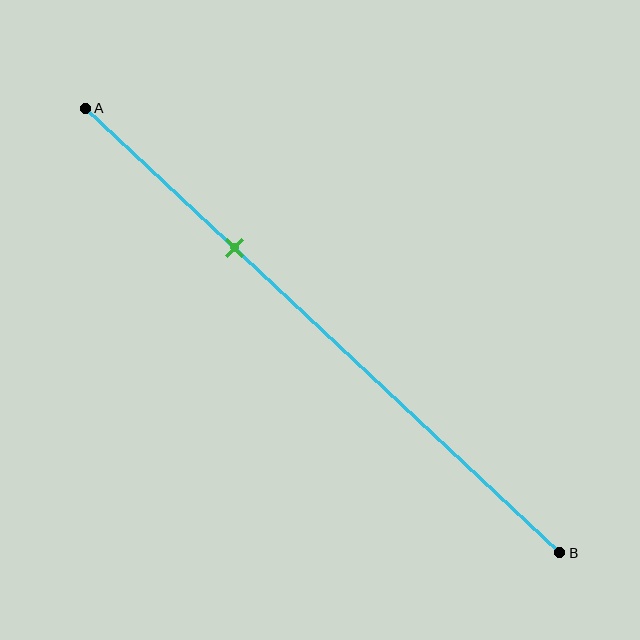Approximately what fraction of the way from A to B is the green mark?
The green mark is approximately 30% of the way from A to B.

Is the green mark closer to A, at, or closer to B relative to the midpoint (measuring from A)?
The green mark is closer to point A than the midpoint of segment AB.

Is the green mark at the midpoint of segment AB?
No, the mark is at about 30% from A, not at the 50% midpoint.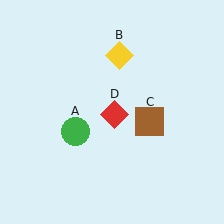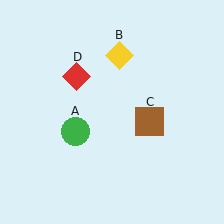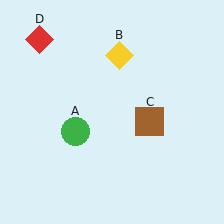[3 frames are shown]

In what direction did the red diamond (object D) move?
The red diamond (object D) moved up and to the left.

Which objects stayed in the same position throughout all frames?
Green circle (object A) and yellow diamond (object B) and brown square (object C) remained stationary.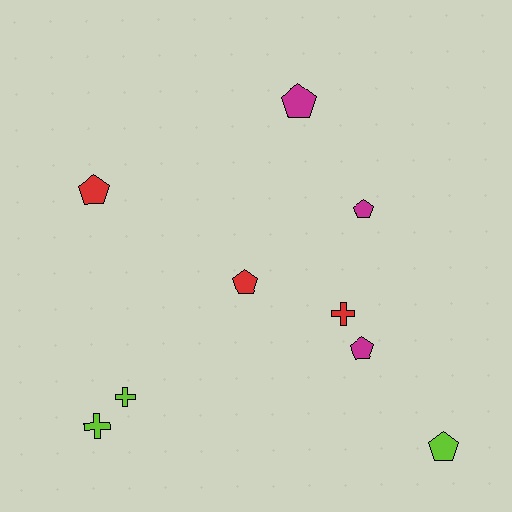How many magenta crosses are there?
There are no magenta crosses.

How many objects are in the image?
There are 9 objects.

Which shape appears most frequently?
Pentagon, with 6 objects.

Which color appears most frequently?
Red, with 3 objects.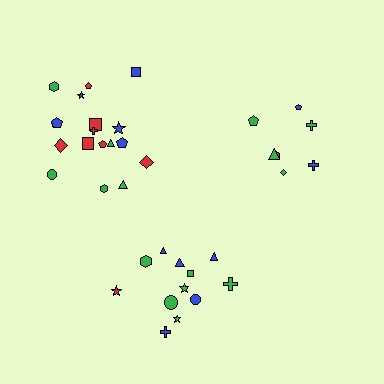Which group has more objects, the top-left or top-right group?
The top-left group.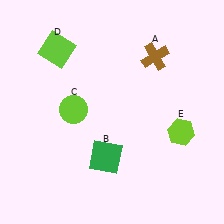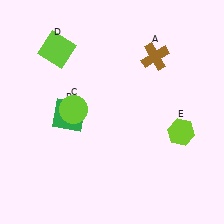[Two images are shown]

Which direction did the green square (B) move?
The green square (B) moved up.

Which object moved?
The green square (B) moved up.